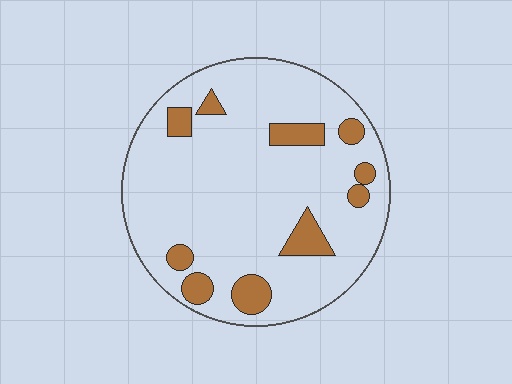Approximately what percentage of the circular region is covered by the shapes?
Approximately 15%.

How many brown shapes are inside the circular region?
10.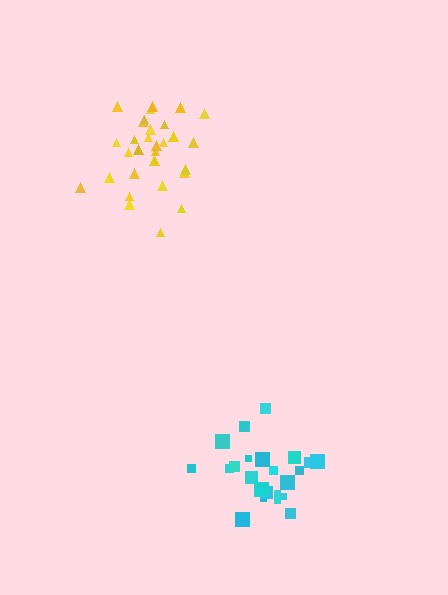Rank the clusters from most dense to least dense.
yellow, cyan.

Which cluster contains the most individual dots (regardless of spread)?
Yellow (30).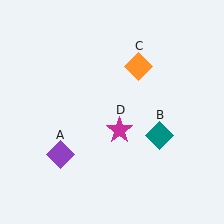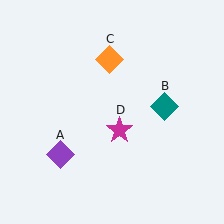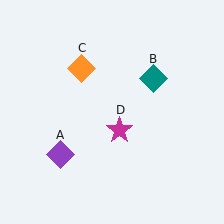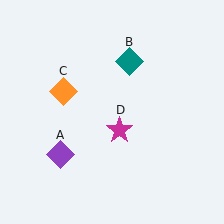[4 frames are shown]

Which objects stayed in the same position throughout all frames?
Purple diamond (object A) and magenta star (object D) remained stationary.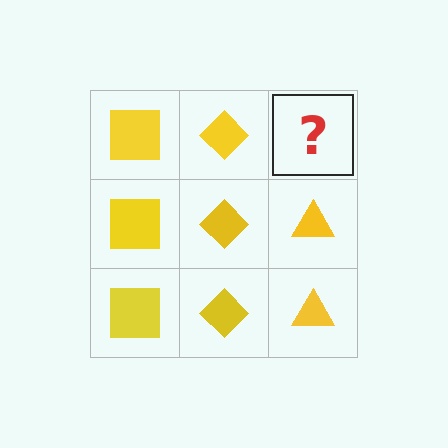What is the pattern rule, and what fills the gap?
The rule is that each column has a consistent shape. The gap should be filled with a yellow triangle.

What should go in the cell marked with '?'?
The missing cell should contain a yellow triangle.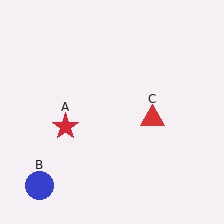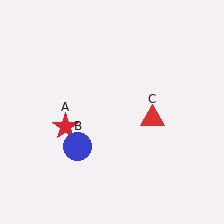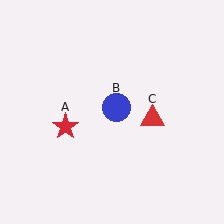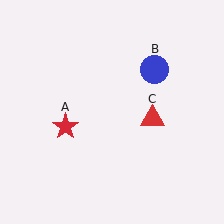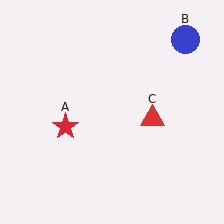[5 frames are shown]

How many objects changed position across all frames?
1 object changed position: blue circle (object B).